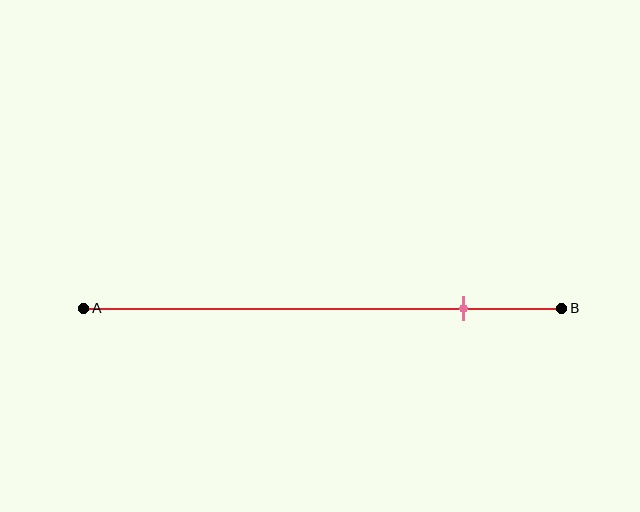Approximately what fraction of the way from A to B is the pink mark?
The pink mark is approximately 80% of the way from A to B.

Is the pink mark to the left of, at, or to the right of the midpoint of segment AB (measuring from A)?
The pink mark is to the right of the midpoint of segment AB.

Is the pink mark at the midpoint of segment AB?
No, the mark is at about 80% from A, not at the 50% midpoint.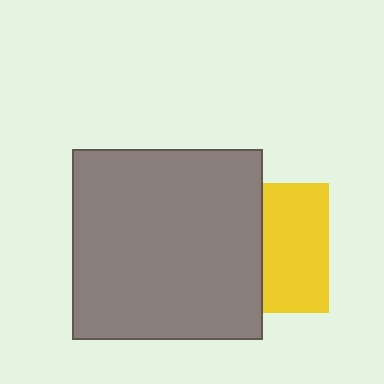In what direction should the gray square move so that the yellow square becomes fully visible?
The gray square should move left. That is the shortest direction to clear the overlap and leave the yellow square fully visible.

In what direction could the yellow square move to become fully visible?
The yellow square could move right. That would shift it out from behind the gray square entirely.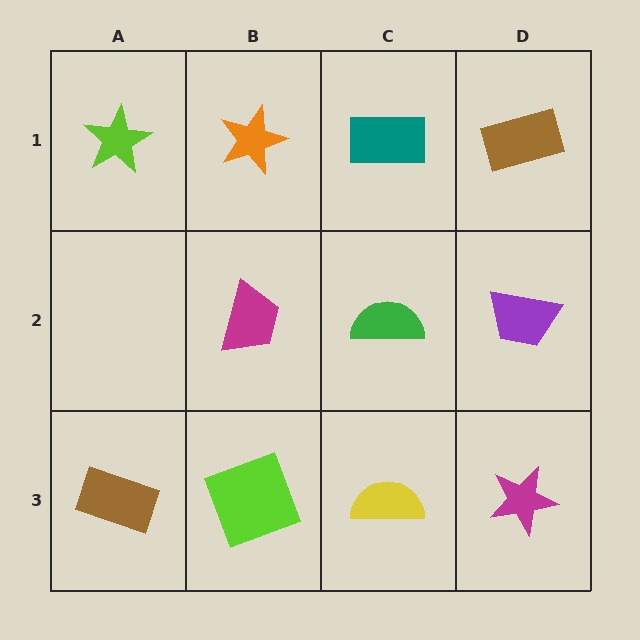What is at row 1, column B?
An orange star.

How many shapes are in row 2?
3 shapes.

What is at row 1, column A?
A lime star.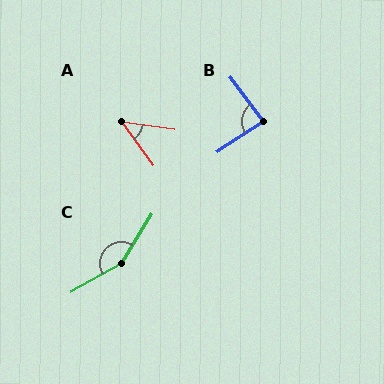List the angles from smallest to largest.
A (46°), B (86°), C (151°).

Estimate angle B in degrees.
Approximately 86 degrees.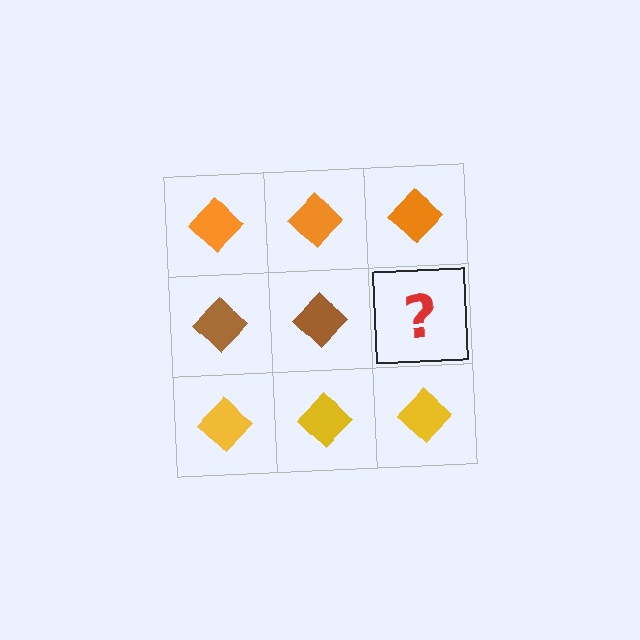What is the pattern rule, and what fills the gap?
The rule is that each row has a consistent color. The gap should be filled with a brown diamond.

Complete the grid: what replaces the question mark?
The question mark should be replaced with a brown diamond.